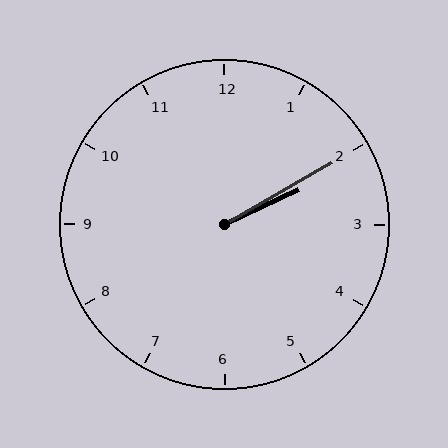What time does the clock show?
2:10.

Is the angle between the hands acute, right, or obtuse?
It is acute.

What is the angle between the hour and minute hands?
Approximately 5 degrees.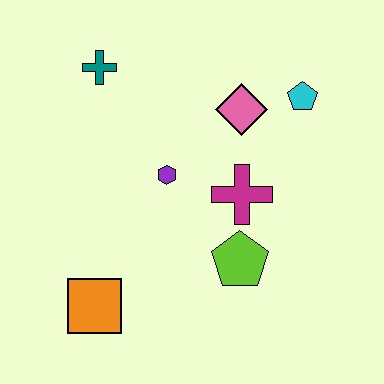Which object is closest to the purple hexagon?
The magenta cross is closest to the purple hexagon.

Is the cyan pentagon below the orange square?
No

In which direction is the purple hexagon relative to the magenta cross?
The purple hexagon is to the left of the magenta cross.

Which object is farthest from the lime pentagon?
The teal cross is farthest from the lime pentagon.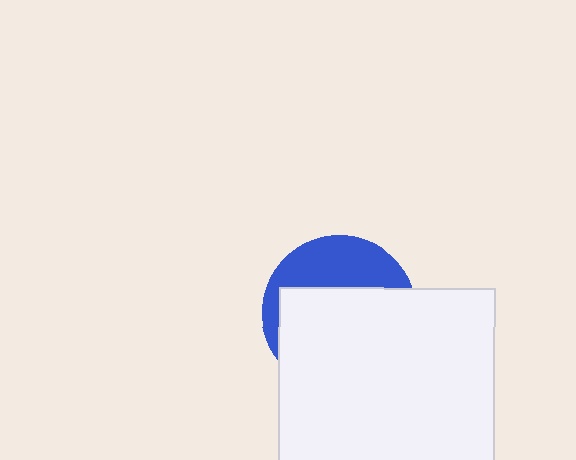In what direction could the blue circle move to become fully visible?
The blue circle could move up. That would shift it out from behind the white square entirely.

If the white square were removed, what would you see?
You would see the complete blue circle.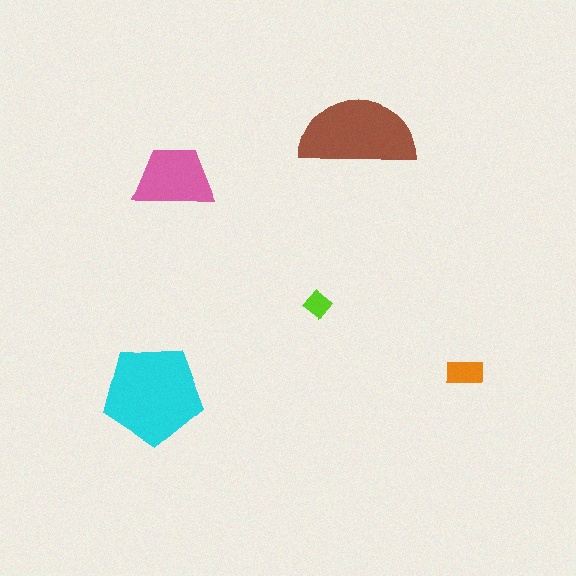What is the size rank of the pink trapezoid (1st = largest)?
3rd.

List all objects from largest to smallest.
The cyan pentagon, the brown semicircle, the pink trapezoid, the orange rectangle, the lime diamond.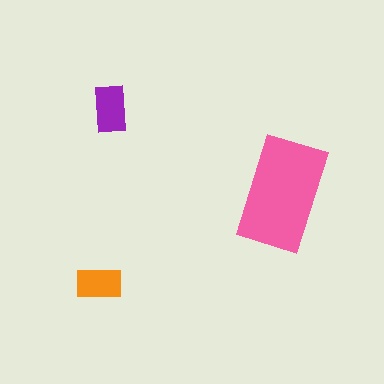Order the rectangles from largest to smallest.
the pink one, the purple one, the orange one.